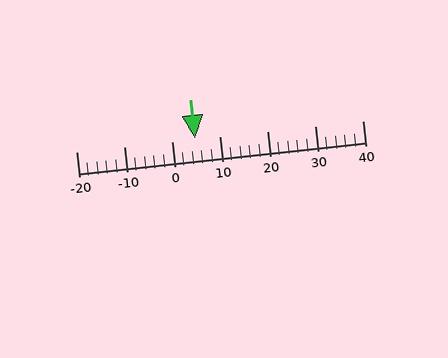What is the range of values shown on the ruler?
The ruler shows values from -20 to 40.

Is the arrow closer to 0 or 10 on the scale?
The arrow is closer to 0.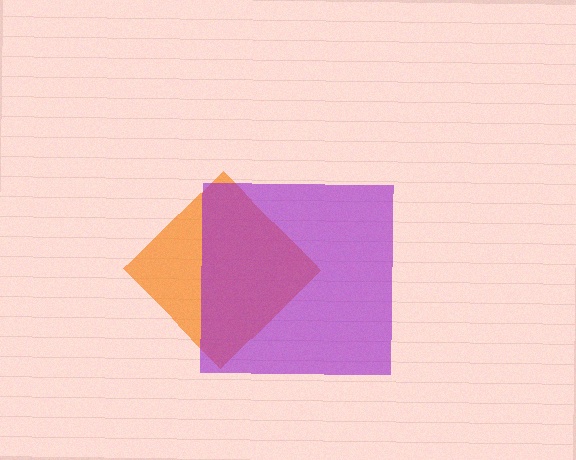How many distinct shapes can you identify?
There are 2 distinct shapes: an orange diamond, a purple square.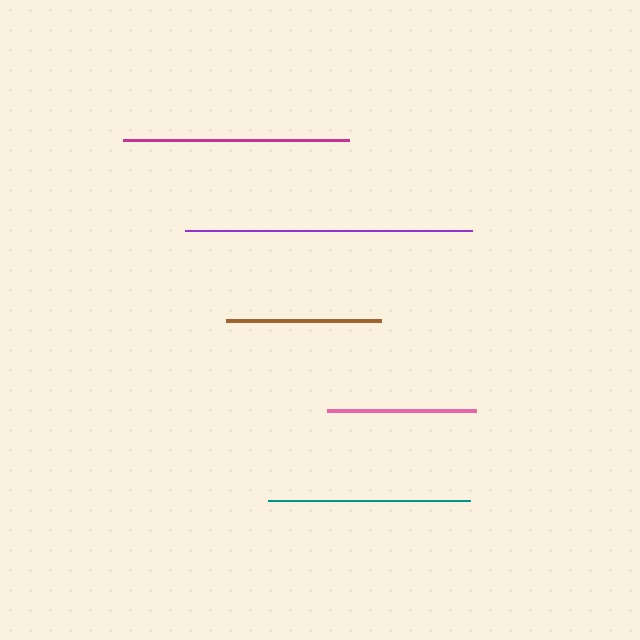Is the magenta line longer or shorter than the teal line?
The magenta line is longer than the teal line.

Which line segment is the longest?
The purple line is the longest at approximately 287 pixels.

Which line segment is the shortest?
The pink line is the shortest at approximately 150 pixels.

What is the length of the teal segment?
The teal segment is approximately 202 pixels long.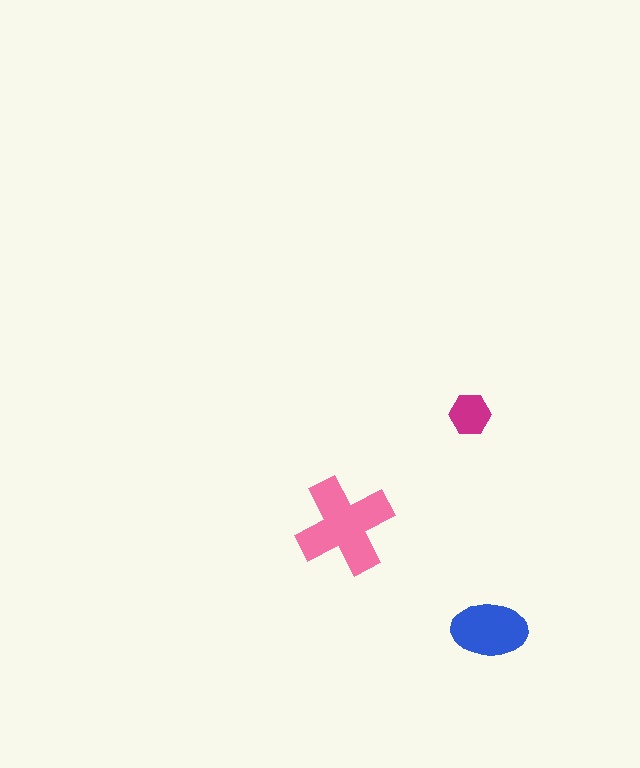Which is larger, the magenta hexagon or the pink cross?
The pink cross.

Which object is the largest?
The pink cross.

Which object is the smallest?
The magenta hexagon.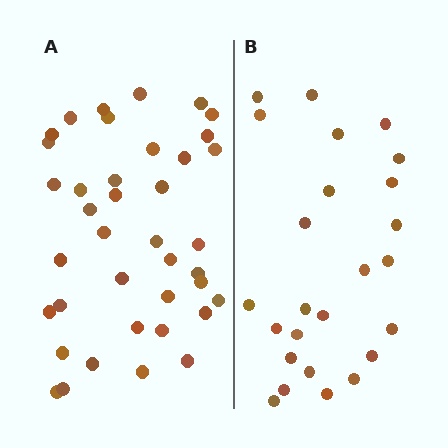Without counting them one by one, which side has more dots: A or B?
Region A (the left region) has more dots.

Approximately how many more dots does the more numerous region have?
Region A has approximately 15 more dots than region B.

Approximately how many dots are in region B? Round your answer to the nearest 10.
About 20 dots. (The exact count is 25, which rounds to 20.)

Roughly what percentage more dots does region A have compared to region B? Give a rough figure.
About 55% more.